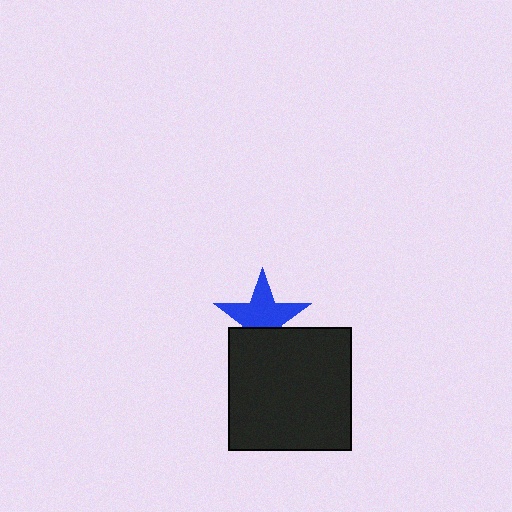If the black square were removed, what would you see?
You would see the complete blue star.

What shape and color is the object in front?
The object in front is a black square.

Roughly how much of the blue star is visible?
Most of it is visible (roughly 65%).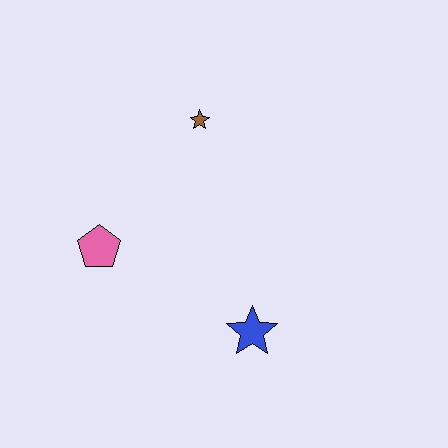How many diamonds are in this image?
There are no diamonds.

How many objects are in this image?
There are 3 objects.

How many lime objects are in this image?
There are no lime objects.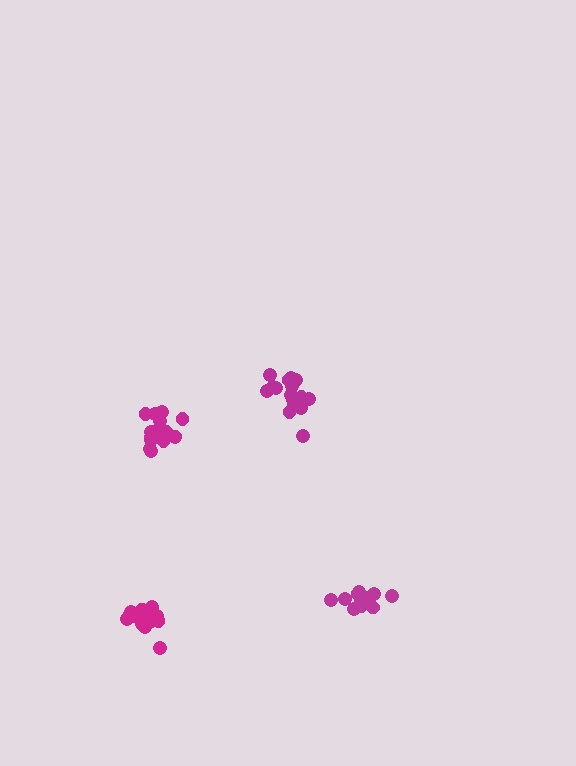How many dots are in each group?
Group 1: 14 dots, Group 2: 18 dots, Group 3: 16 dots, Group 4: 18 dots (66 total).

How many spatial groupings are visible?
There are 4 spatial groupings.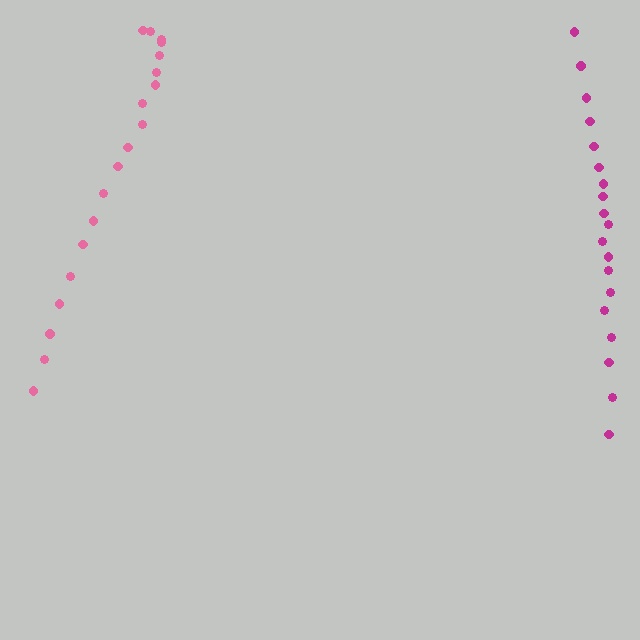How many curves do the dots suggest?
There are 2 distinct paths.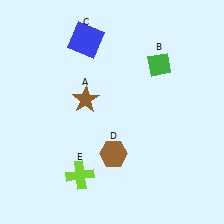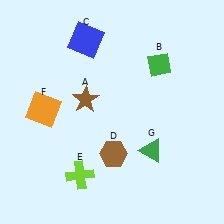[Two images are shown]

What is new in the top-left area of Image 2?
An orange square (F) was added in the top-left area of Image 2.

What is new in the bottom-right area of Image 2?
A green triangle (G) was added in the bottom-right area of Image 2.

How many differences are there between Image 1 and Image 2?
There are 2 differences between the two images.